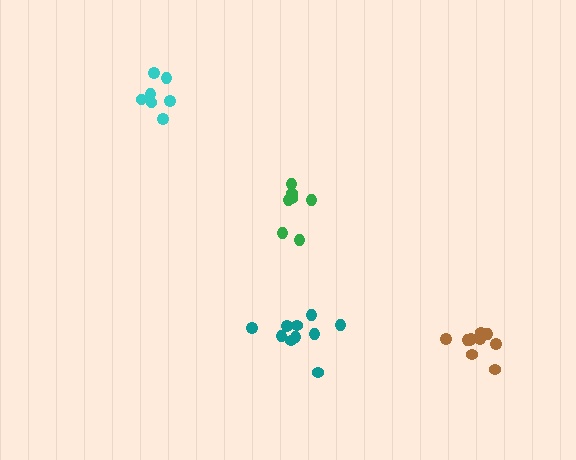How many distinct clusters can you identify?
There are 4 distinct clusters.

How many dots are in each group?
Group 1: 7 dots, Group 2: 10 dots, Group 3: 10 dots, Group 4: 7 dots (34 total).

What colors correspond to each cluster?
The clusters are colored: green, teal, brown, cyan.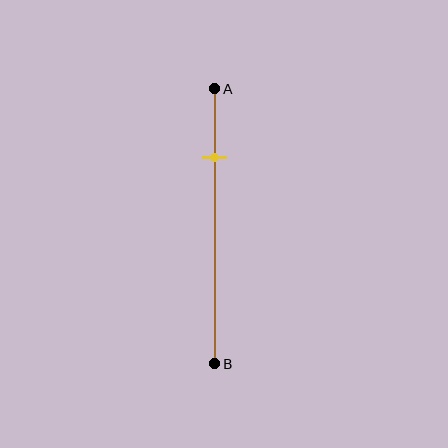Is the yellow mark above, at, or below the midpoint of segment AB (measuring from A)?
The yellow mark is above the midpoint of segment AB.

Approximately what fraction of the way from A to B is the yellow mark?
The yellow mark is approximately 25% of the way from A to B.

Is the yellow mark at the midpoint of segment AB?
No, the mark is at about 25% from A, not at the 50% midpoint.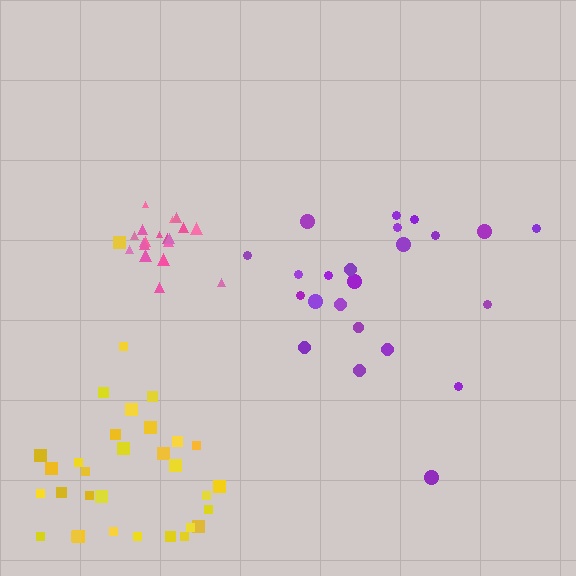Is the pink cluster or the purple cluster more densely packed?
Pink.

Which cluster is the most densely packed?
Pink.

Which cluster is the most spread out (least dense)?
Purple.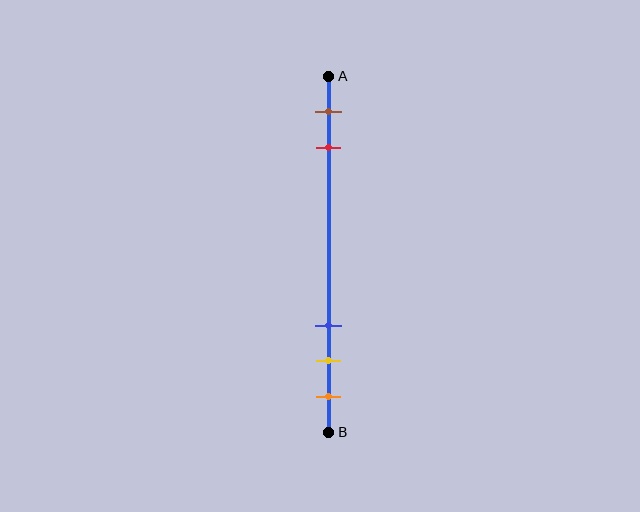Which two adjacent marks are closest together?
The yellow and orange marks are the closest adjacent pair.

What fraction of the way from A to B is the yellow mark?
The yellow mark is approximately 80% (0.8) of the way from A to B.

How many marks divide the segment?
There are 5 marks dividing the segment.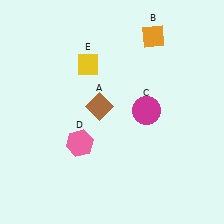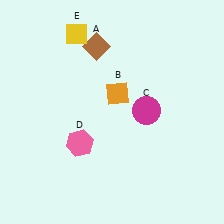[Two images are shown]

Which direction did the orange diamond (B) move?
The orange diamond (B) moved down.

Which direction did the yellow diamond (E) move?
The yellow diamond (E) moved up.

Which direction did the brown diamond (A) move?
The brown diamond (A) moved up.